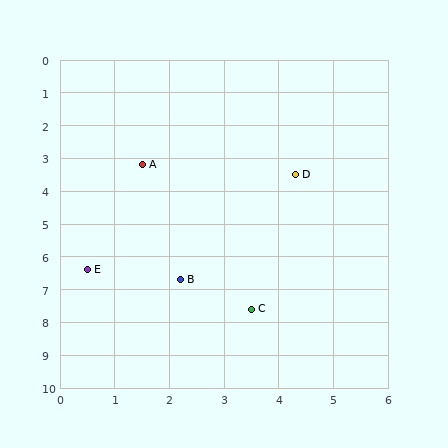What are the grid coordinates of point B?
Point B is at approximately (2.2, 6.7).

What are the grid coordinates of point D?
Point D is at approximately (4.3, 3.5).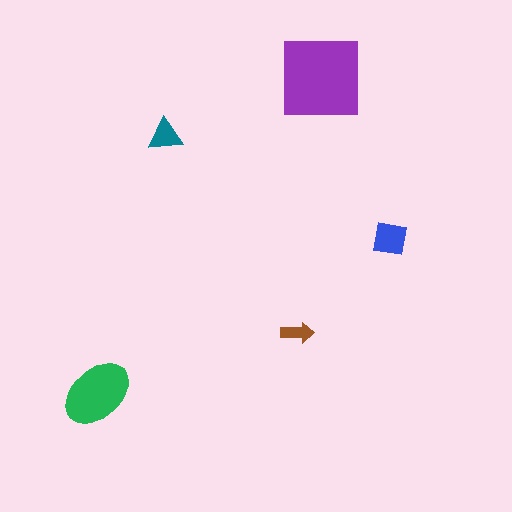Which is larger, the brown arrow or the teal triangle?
The teal triangle.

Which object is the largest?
The purple square.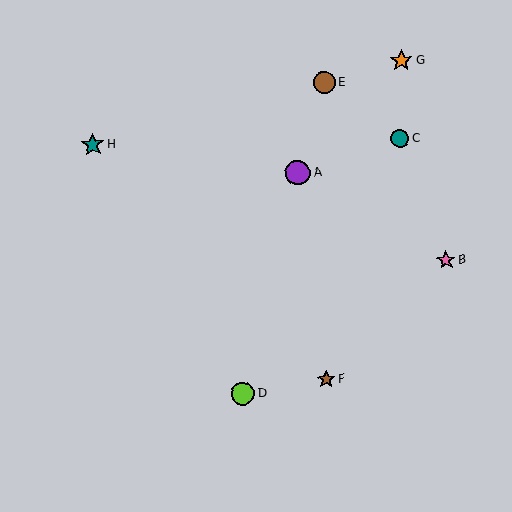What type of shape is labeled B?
Shape B is a pink star.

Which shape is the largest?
The purple circle (labeled A) is the largest.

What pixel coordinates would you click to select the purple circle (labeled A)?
Click at (298, 173) to select the purple circle A.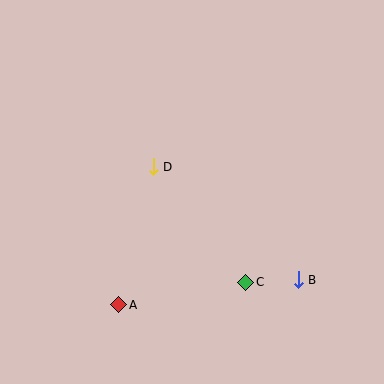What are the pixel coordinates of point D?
Point D is at (153, 167).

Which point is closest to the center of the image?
Point D at (153, 167) is closest to the center.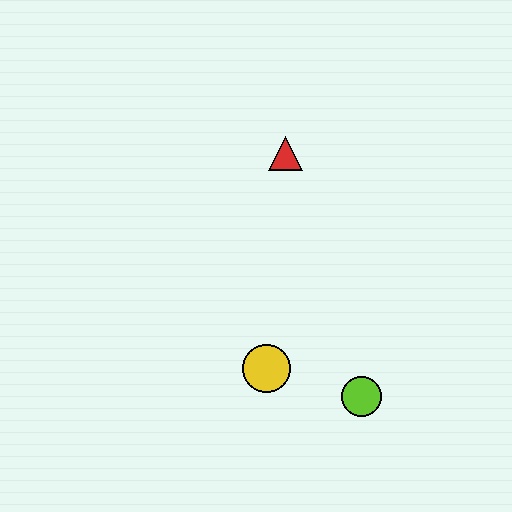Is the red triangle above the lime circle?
Yes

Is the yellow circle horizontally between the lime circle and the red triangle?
No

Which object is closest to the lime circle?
The yellow circle is closest to the lime circle.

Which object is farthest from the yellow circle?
The red triangle is farthest from the yellow circle.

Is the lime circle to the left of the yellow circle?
No